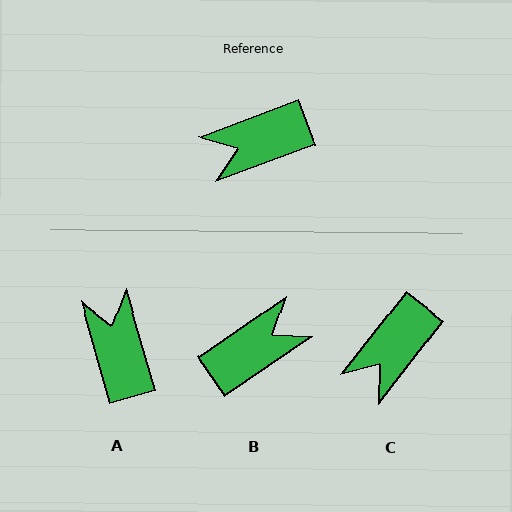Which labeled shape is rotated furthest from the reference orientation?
B, about 166 degrees away.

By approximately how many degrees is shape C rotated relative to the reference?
Approximately 32 degrees counter-clockwise.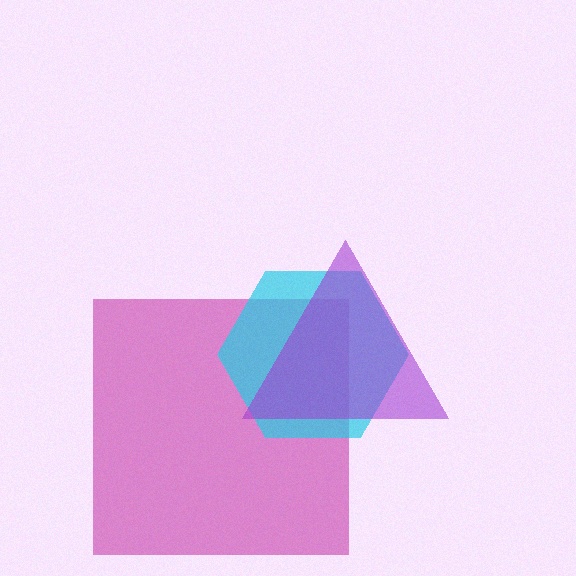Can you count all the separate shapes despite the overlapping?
Yes, there are 3 separate shapes.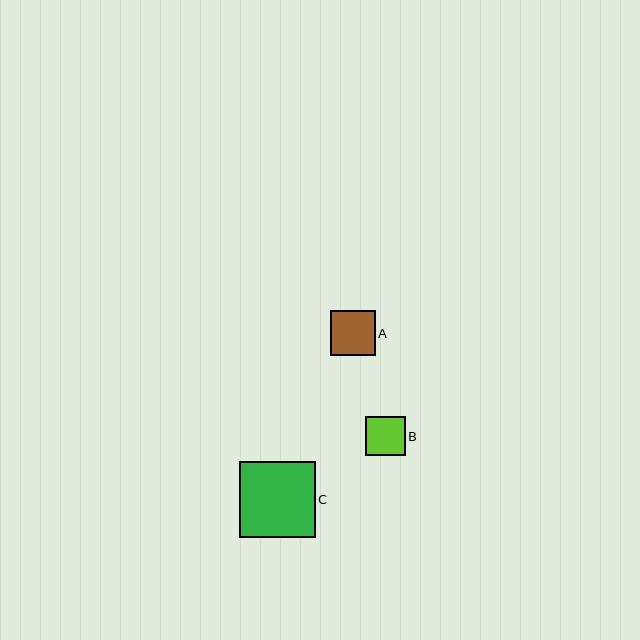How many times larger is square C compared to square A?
Square C is approximately 1.7 times the size of square A.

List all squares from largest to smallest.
From largest to smallest: C, A, B.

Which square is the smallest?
Square B is the smallest with a size of approximately 39 pixels.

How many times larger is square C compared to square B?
Square C is approximately 1.9 times the size of square B.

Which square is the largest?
Square C is the largest with a size of approximately 76 pixels.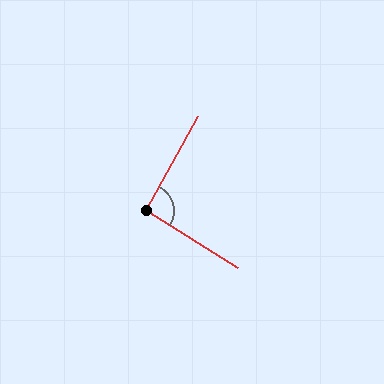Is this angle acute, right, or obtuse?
It is approximately a right angle.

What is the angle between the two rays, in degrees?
Approximately 93 degrees.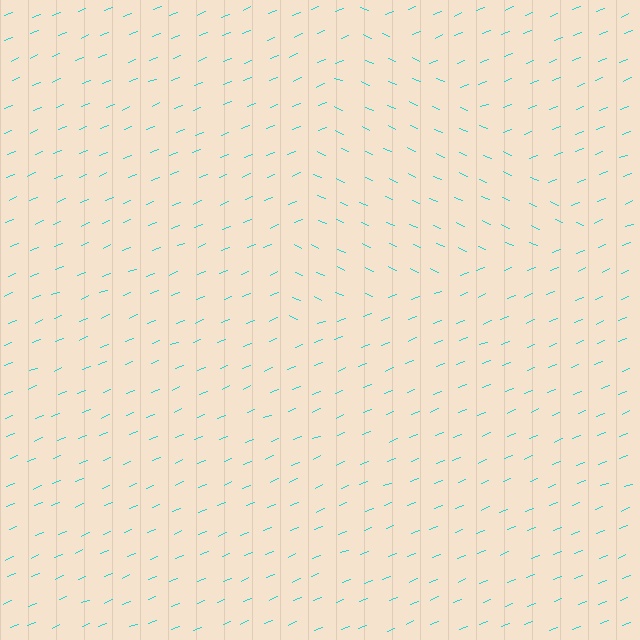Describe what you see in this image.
The image is filled with small cyan line segments. A triangle region in the image has lines oriented differently from the surrounding lines, creating a visible texture boundary.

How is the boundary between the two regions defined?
The boundary is defined purely by a change in line orientation (approximately 45 degrees difference). All lines are the same color and thickness.